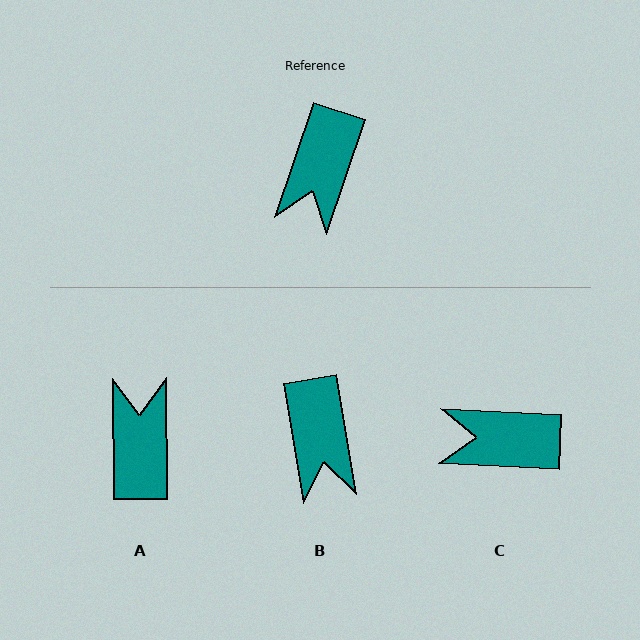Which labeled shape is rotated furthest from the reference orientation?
A, about 161 degrees away.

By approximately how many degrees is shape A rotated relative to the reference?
Approximately 161 degrees clockwise.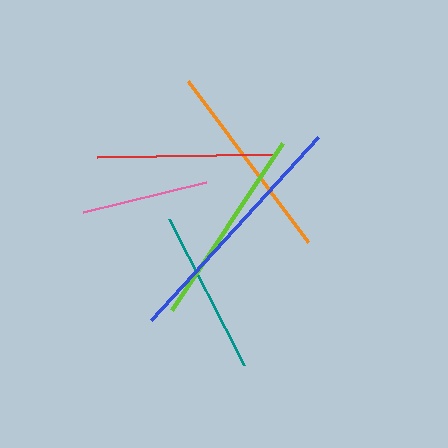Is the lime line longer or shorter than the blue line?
The blue line is longer than the lime line.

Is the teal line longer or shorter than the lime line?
The lime line is longer than the teal line.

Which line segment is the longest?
The blue line is the longest at approximately 247 pixels.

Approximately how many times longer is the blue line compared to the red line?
The blue line is approximately 1.4 times the length of the red line.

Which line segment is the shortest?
The pink line is the shortest at approximately 127 pixels.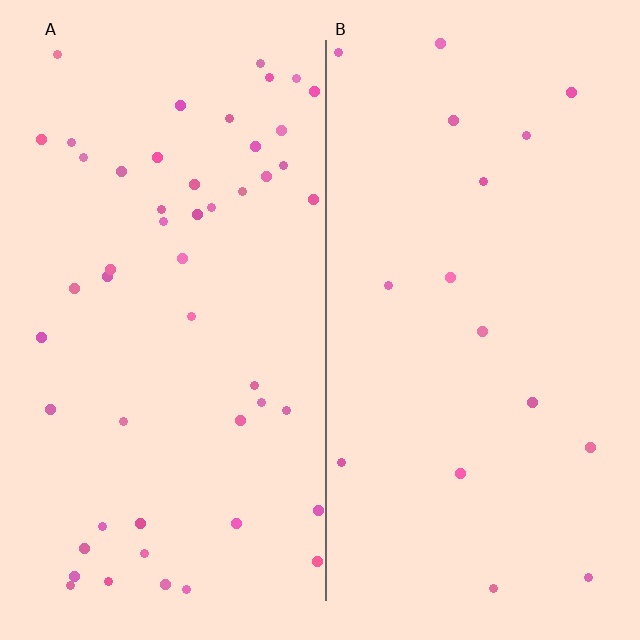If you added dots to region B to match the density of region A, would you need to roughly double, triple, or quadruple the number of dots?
Approximately triple.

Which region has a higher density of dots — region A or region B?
A (the left).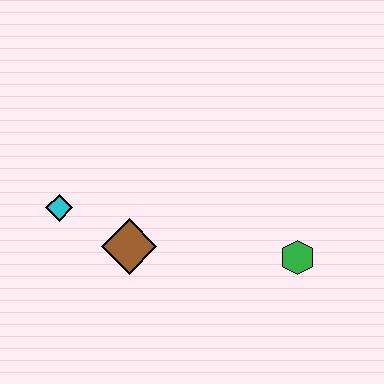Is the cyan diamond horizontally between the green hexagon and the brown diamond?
No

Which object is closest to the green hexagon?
The brown diamond is closest to the green hexagon.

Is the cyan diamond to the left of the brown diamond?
Yes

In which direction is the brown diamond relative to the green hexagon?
The brown diamond is to the left of the green hexagon.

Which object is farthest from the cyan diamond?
The green hexagon is farthest from the cyan diamond.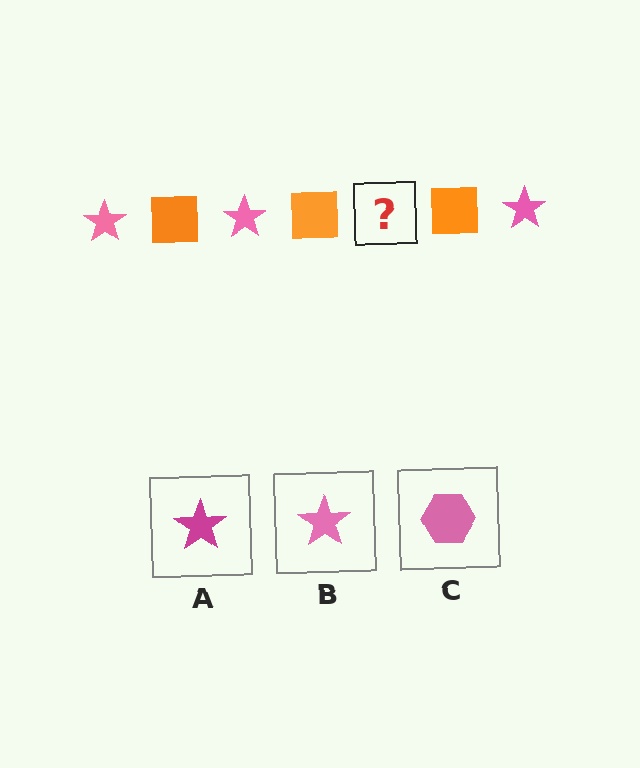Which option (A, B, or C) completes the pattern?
B.